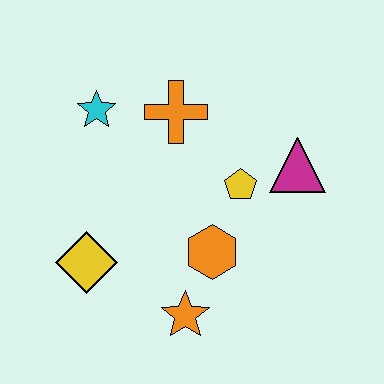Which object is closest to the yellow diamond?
The orange star is closest to the yellow diamond.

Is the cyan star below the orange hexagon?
No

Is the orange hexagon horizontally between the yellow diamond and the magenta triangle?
Yes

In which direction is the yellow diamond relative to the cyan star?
The yellow diamond is below the cyan star.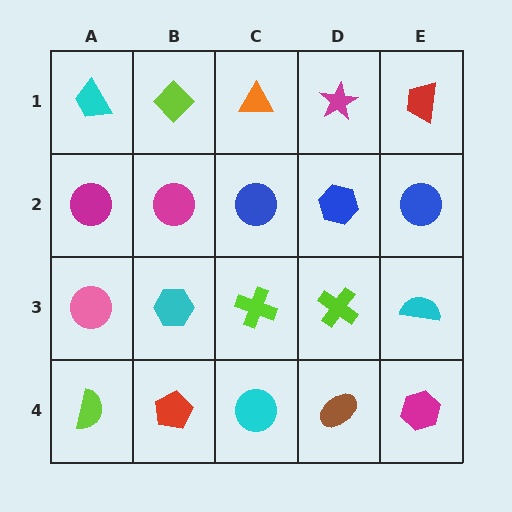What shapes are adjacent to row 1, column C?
A blue circle (row 2, column C), a lime diamond (row 1, column B), a magenta star (row 1, column D).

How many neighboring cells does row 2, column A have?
3.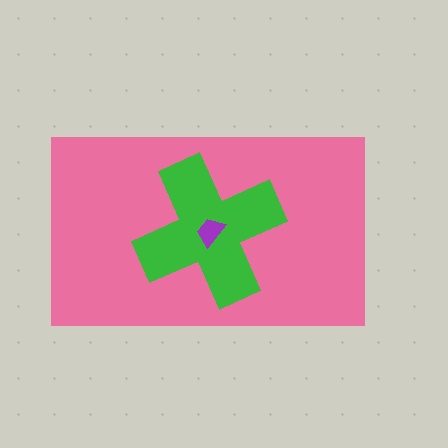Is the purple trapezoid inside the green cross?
Yes.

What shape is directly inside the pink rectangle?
The green cross.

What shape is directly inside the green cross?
The purple trapezoid.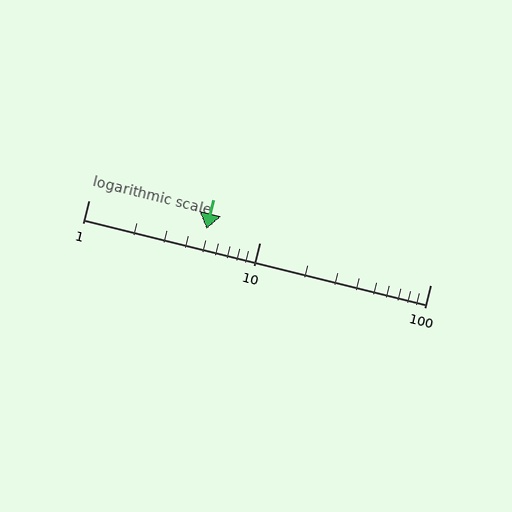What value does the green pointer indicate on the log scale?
The pointer indicates approximately 4.9.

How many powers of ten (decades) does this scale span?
The scale spans 2 decades, from 1 to 100.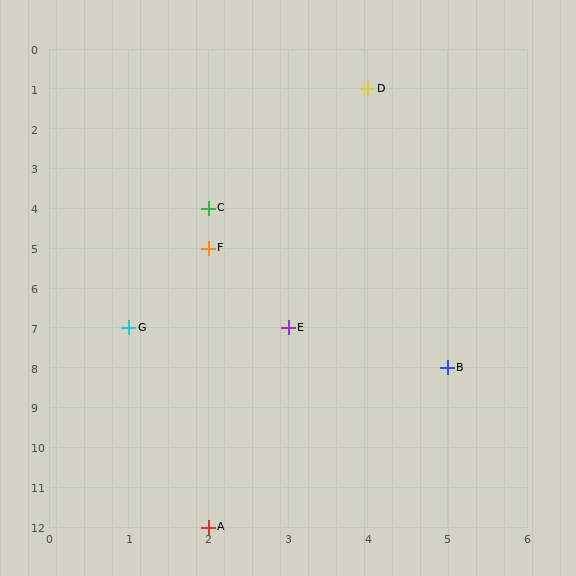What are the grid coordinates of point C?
Point C is at grid coordinates (2, 4).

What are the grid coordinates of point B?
Point B is at grid coordinates (5, 8).